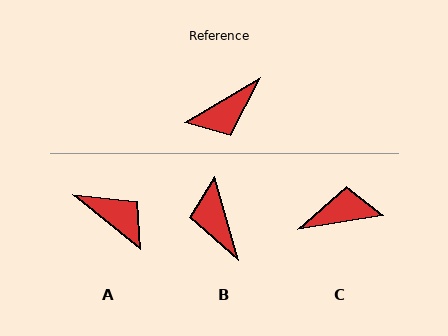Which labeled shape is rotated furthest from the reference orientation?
C, about 158 degrees away.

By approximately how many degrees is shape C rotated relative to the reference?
Approximately 158 degrees counter-clockwise.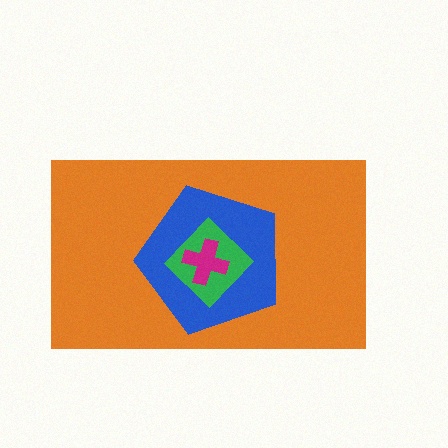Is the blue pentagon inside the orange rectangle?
Yes.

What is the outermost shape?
The orange rectangle.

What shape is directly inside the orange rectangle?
The blue pentagon.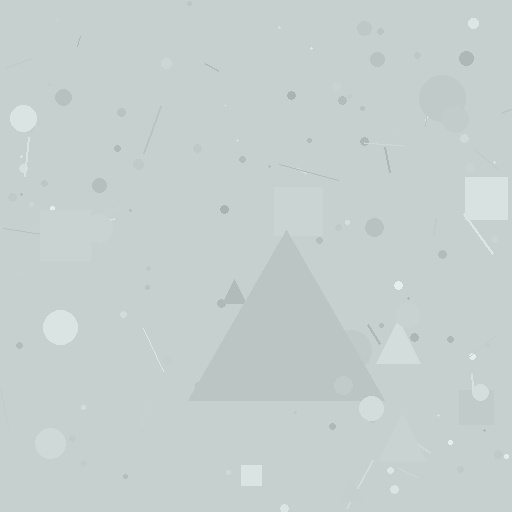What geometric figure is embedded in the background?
A triangle is embedded in the background.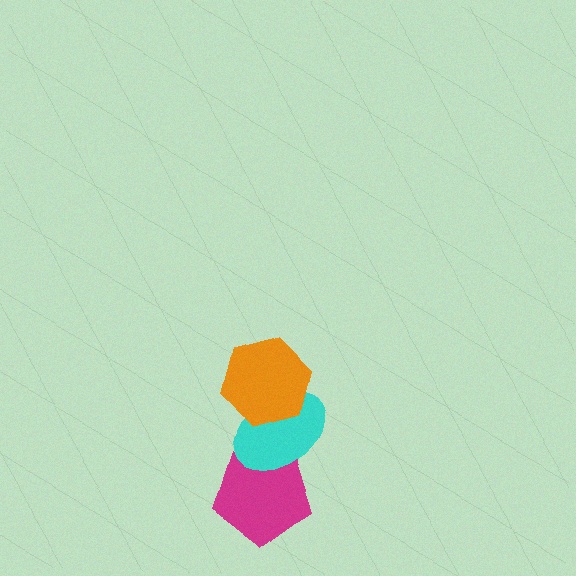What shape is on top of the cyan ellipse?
The orange hexagon is on top of the cyan ellipse.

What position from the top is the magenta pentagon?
The magenta pentagon is 3rd from the top.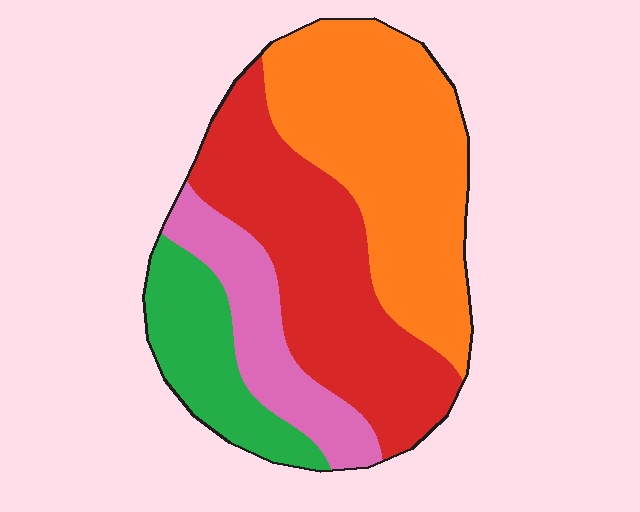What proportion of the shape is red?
Red takes up between a third and a half of the shape.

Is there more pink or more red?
Red.